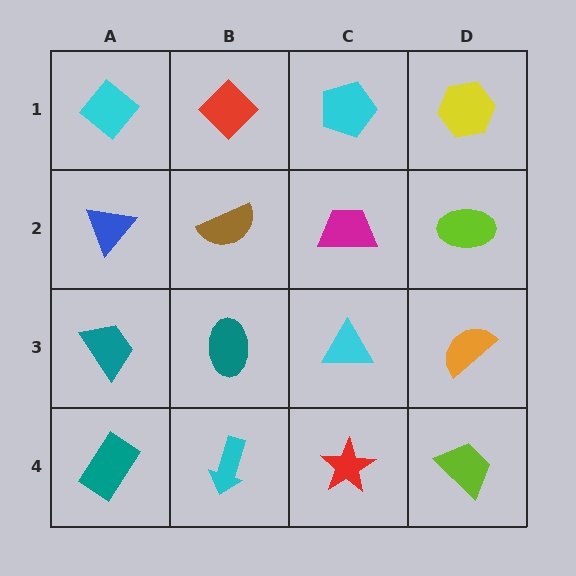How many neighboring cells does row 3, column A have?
3.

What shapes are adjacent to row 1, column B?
A brown semicircle (row 2, column B), a cyan diamond (row 1, column A), a cyan pentagon (row 1, column C).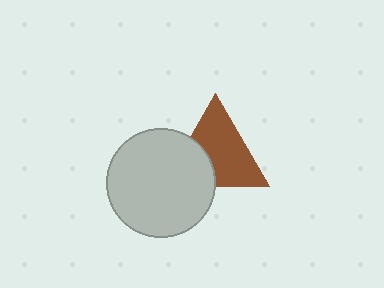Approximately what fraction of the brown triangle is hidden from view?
Roughly 32% of the brown triangle is hidden behind the light gray circle.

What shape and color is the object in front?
The object in front is a light gray circle.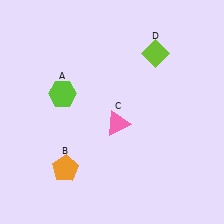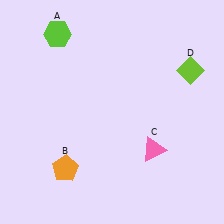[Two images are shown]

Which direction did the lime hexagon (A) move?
The lime hexagon (A) moved up.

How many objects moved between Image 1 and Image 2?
3 objects moved between the two images.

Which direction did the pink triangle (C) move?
The pink triangle (C) moved right.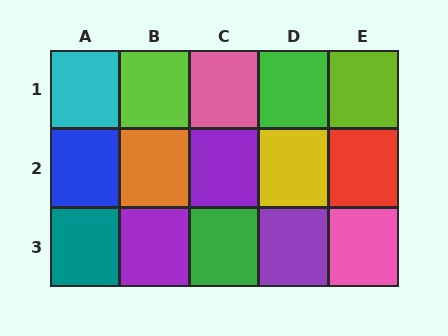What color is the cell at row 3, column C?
Green.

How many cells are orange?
1 cell is orange.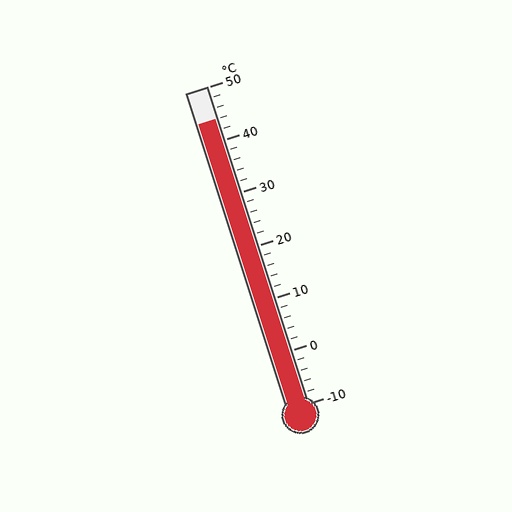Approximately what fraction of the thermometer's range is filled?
The thermometer is filled to approximately 90% of its range.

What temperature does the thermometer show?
The thermometer shows approximately 44°C.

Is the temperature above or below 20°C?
The temperature is above 20°C.